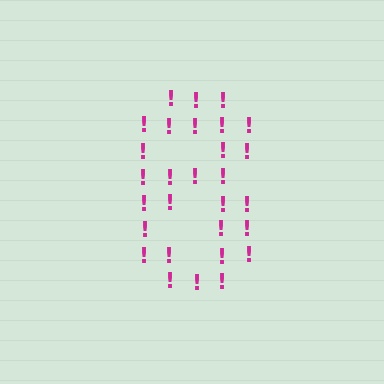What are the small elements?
The small elements are exclamation marks.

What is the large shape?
The large shape is the digit 8.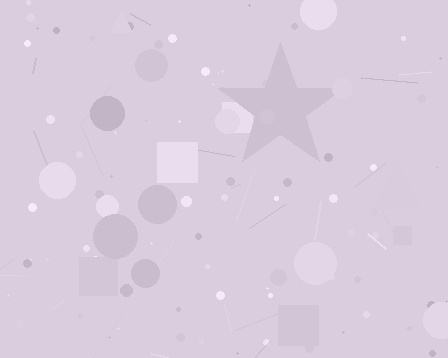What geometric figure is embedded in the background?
A star is embedded in the background.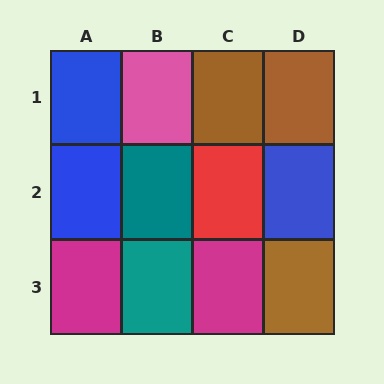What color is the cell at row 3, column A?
Magenta.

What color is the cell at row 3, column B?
Teal.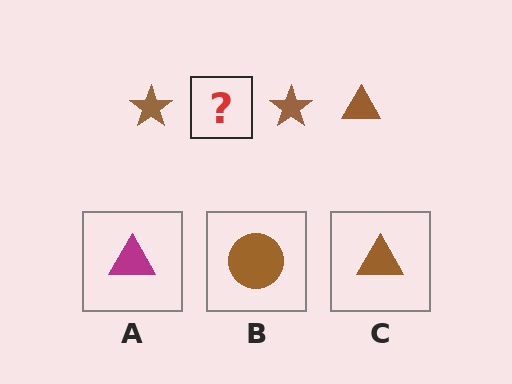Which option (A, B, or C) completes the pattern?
C.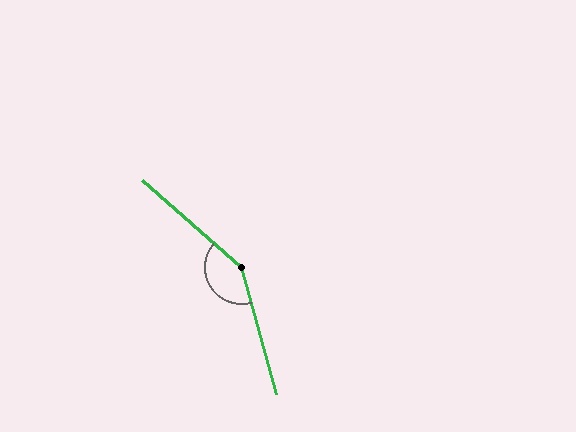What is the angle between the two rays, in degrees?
Approximately 146 degrees.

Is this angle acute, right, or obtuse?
It is obtuse.